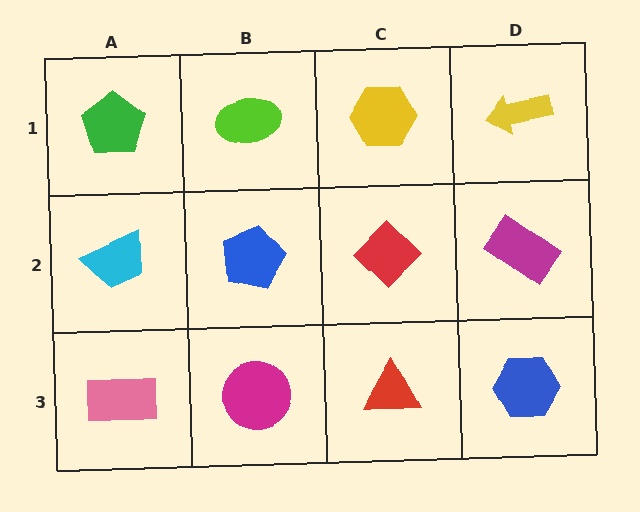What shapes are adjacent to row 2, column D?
A yellow arrow (row 1, column D), a blue hexagon (row 3, column D), a red diamond (row 2, column C).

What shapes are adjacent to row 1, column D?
A magenta rectangle (row 2, column D), a yellow hexagon (row 1, column C).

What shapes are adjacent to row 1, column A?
A cyan trapezoid (row 2, column A), a lime ellipse (row 1, column B).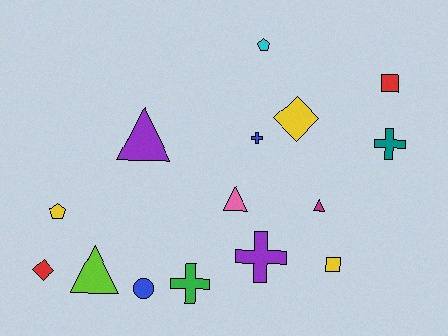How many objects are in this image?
There are 15 objects.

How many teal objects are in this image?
There is 1 teal object.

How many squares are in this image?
There are 2 squares.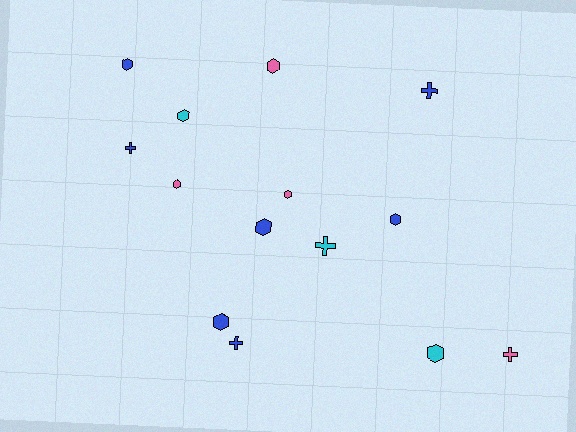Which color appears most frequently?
Blue, with 7 objects.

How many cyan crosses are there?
There is 1 cyan cross.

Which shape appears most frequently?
Hexagon, with 9 objects.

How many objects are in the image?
There are 14 objects.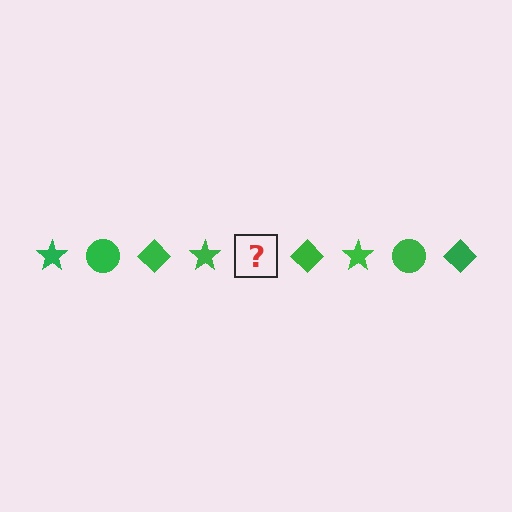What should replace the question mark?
The question mark should be replaced with a green circle.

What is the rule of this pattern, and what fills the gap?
The rule is that the pattern cycles through star, circle, diamond shapes in green. The gap should be filled with a green circle.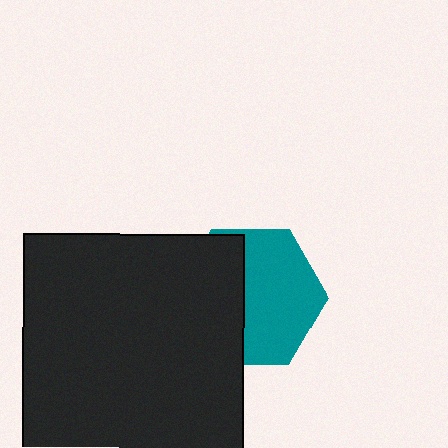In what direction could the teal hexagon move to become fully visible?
The teal hexagon could move right. That would shift it out from behind the black square entirely.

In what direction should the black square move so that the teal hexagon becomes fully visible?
The black square should move left. That is the shortest direction to clear the overlap and leave the teal hexagon fully visible.